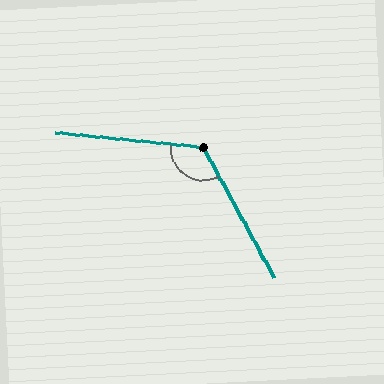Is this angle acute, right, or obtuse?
It is obtuse.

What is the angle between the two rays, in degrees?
Approximately 124 degrees.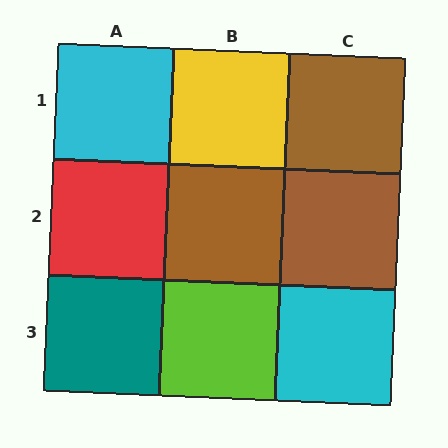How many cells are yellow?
1 cell is yellow.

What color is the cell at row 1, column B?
Yellow.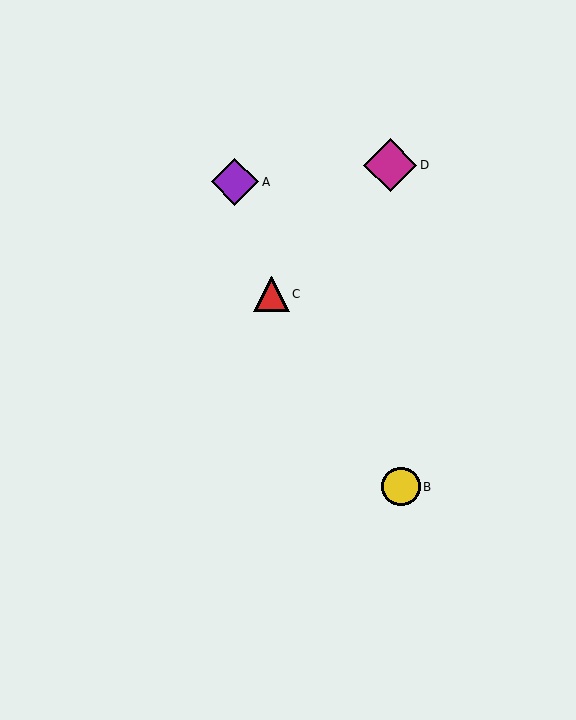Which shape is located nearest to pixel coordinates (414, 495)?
The yellow circle (labeled B) at (401, 487) is nearest to that location.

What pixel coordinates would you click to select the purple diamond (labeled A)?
Click at (235, 182) to select the purple diamond A.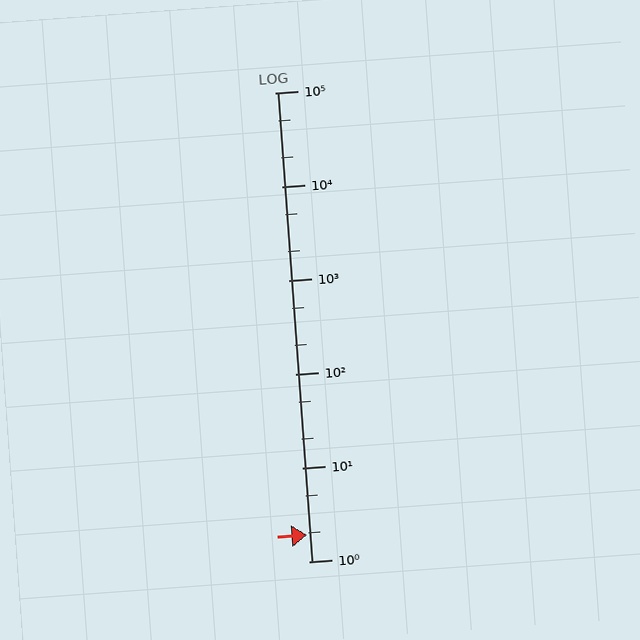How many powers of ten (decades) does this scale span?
The scale spans 5 decades, from 1 to 100000.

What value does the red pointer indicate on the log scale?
The pointer indicates approximately 1.9.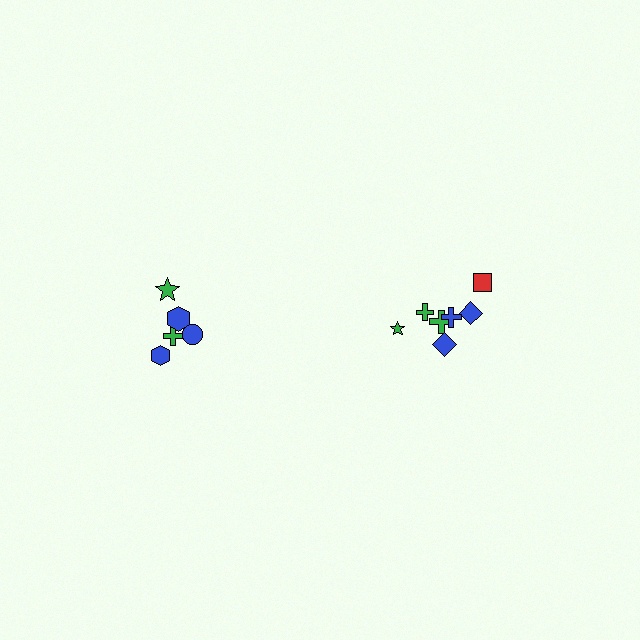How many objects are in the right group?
There are 7 objects.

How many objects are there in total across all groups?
There are 12 objects.